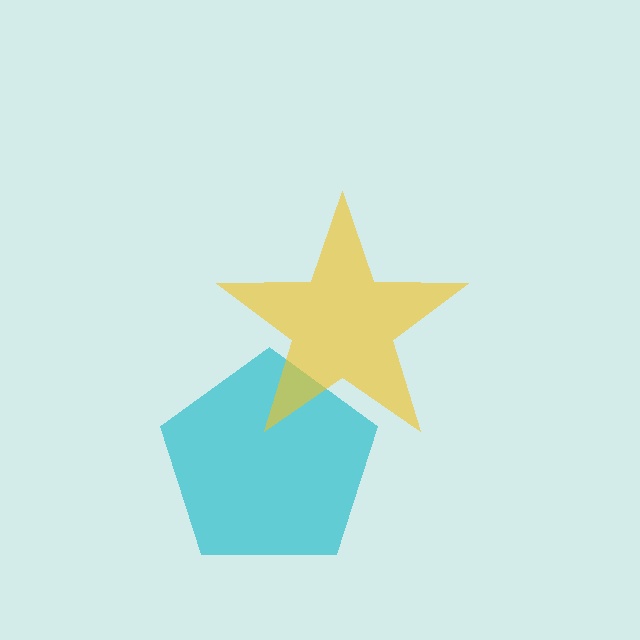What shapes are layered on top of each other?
The layered shapes are: a cyan pentagon, a yellow star.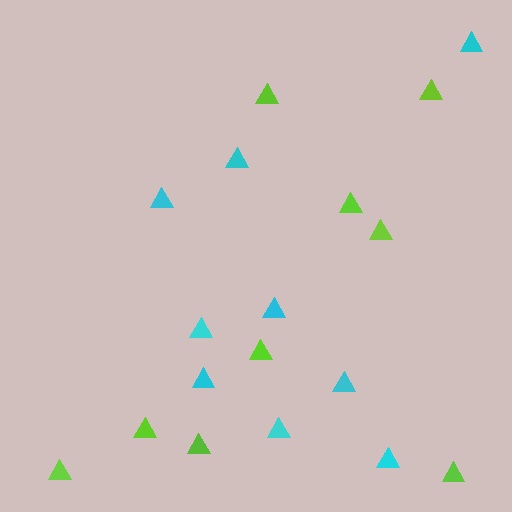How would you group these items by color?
There are 2 groups: one group of lime triangles (9) and one group of cyan triangles (9).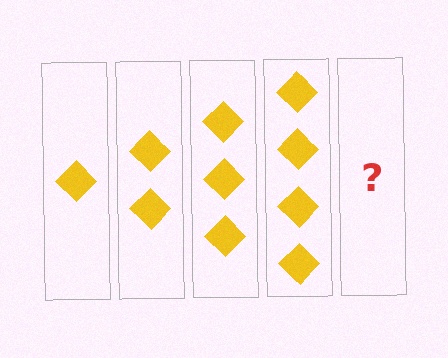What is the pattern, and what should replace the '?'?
The pattern is that each step adds one more diamond. The '?' should be 5 diamonds.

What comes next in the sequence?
The next element should be 5 diamonds.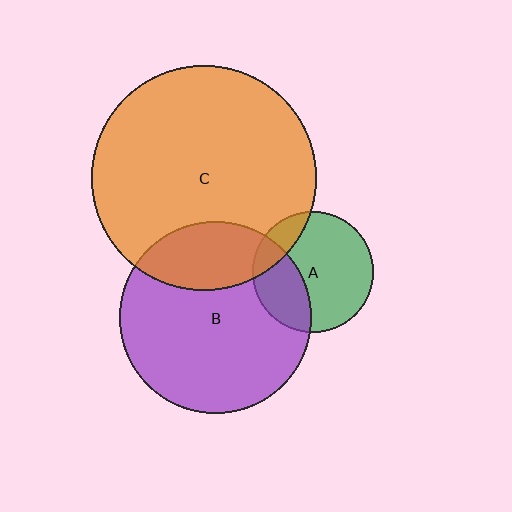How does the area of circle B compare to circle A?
Approximately 2.5 times.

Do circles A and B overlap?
Yes.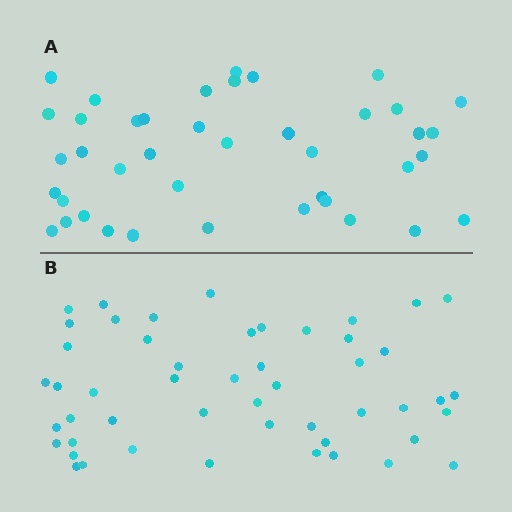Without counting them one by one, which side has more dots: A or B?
Region B (the bottom region) has more dots.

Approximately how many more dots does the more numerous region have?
Region B has roughly 8 or so more dots than region A.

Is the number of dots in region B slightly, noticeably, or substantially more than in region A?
Region B has only slightly more — the two regions are fairly close. The ratio is roughly 1.2 to 1.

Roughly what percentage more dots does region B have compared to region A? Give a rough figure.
About 20% more.